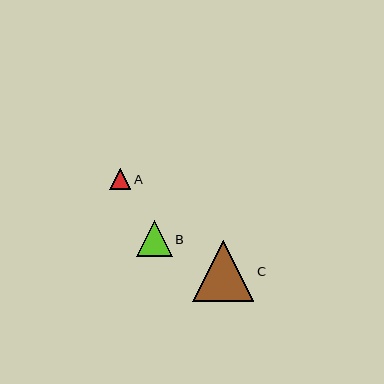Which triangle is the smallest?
Triangle A is the smallest with a size of approximately 21 pixels.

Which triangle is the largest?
Triangle C is the largest with a size of approximately 61 pixels.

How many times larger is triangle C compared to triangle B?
Triangle C is approximately 1.7 times the size of triangle B.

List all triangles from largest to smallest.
From largest to smallest: C, B, A.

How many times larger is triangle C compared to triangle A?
Triangle C is approximately 2.9 times the size of triangle A.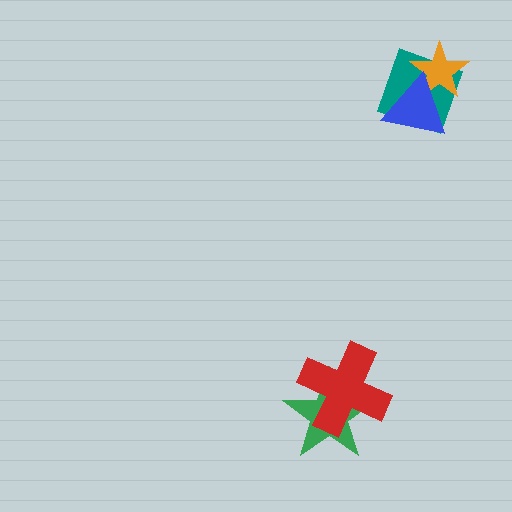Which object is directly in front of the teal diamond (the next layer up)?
The orange star is directly in front of the teal diamond.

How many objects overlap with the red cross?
1 object overlaps with the red cross.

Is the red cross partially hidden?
No, no other shape covers it.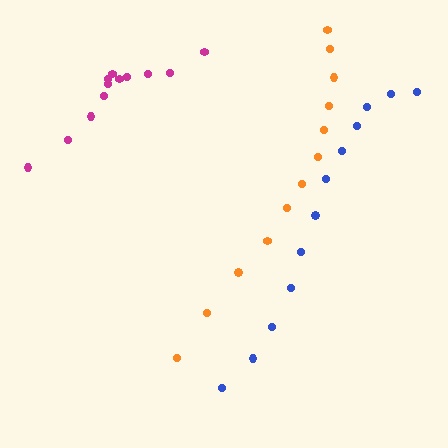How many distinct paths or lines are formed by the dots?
There are 3 distinct paths.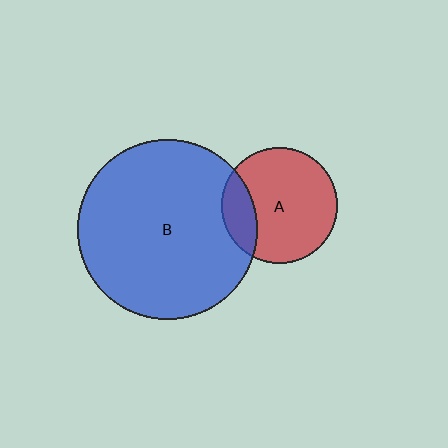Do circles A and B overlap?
Yes.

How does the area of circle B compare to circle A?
Approximately 2.4 times.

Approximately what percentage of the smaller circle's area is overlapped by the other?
Approximately 20%.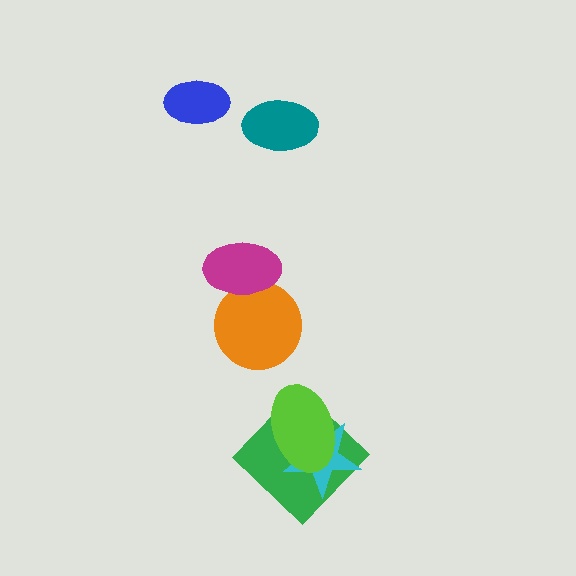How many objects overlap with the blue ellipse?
0 objects overlap with the blue ellipse.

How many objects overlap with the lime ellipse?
2 objects overlap with the lime ellipse.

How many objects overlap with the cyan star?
2 objects overlap with the cyan star.